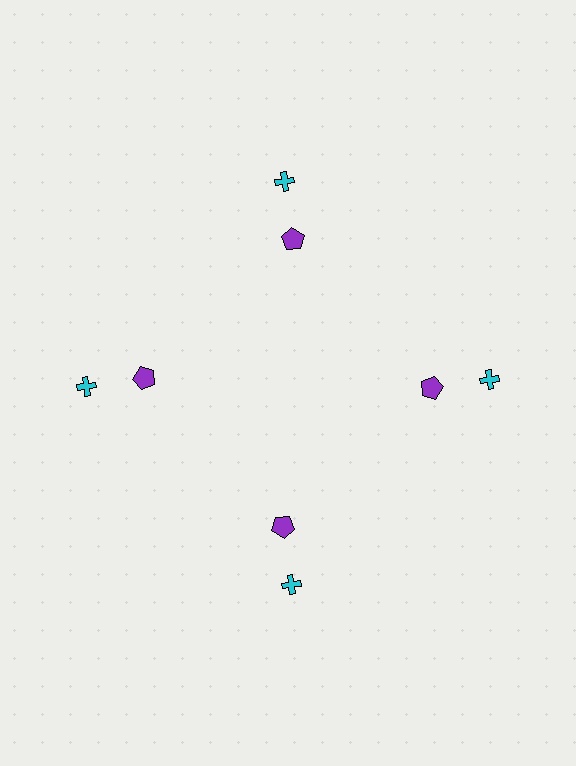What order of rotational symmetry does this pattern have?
This pattern has 4-fold rotational symmetry.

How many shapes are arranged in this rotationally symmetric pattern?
There are 8 shapes, arranged in 4 groups of 2.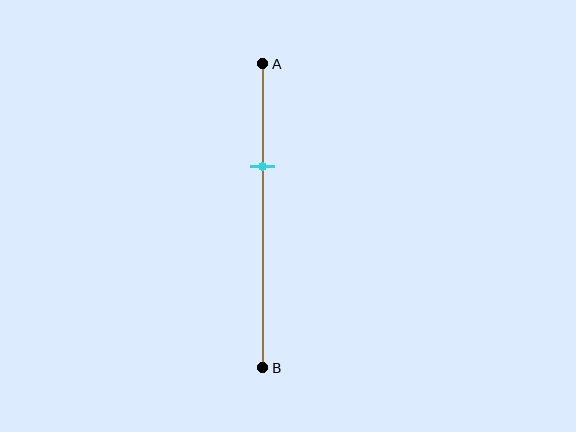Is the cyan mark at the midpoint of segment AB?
No, the mark is at about 35% from A, not at the 50% midpoint.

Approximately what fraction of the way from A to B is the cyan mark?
The cyan mark is approximately 35% of the way from A to B.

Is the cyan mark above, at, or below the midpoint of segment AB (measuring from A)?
The cyan mark is above the midpoint of segment AB.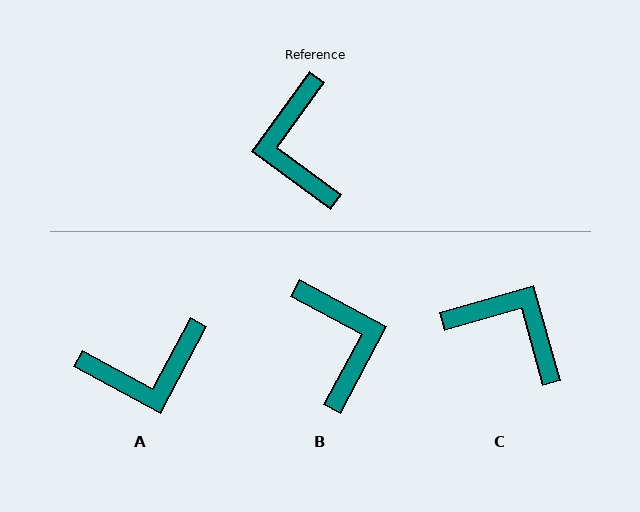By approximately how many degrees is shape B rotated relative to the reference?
Approximately 172 degrees clockwise.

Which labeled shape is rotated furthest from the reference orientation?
B, about 172 degrees away.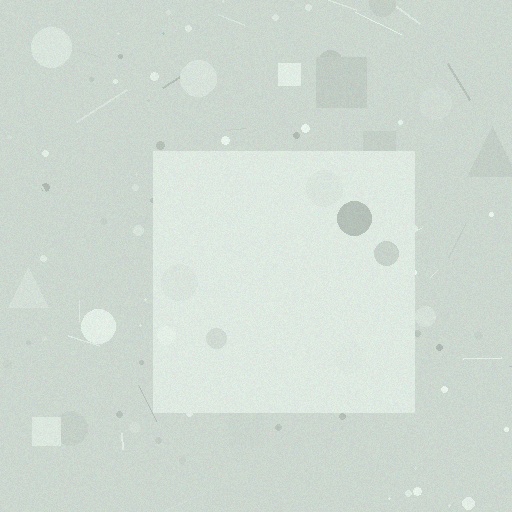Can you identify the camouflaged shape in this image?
The camouflaged shape is a square.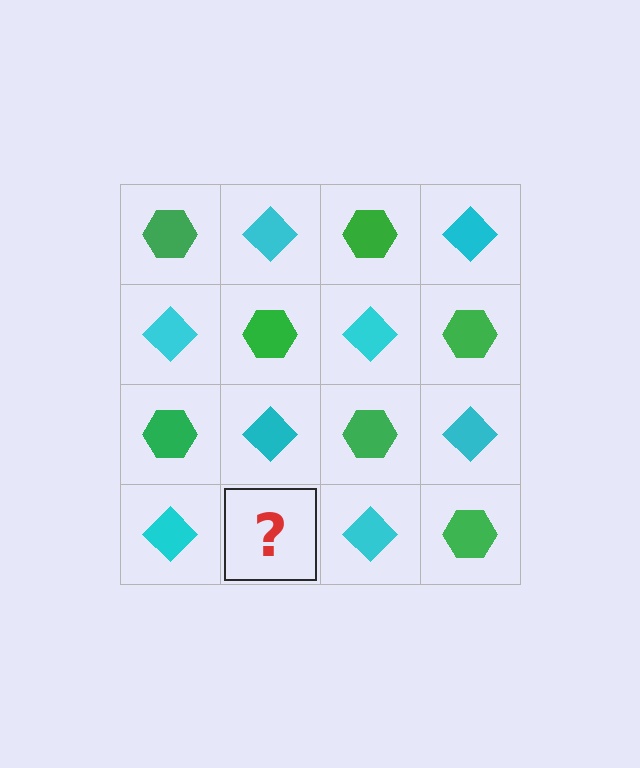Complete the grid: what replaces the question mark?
The question mark should be replaced with a green hexagon.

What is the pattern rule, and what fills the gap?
The rule is that it alternates green hexagon and cyan diamond in a checkerboard pattern. The gap should be filled with a green hexagon.